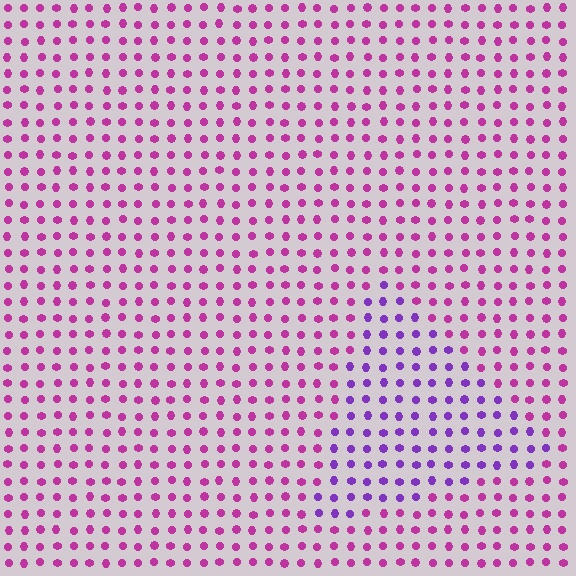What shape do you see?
I see a triangle.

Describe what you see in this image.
The image is filled with small magenta elements in a uniform arrangement. A triangle-shaped region is visible where the elements are tinted to a slightly different hue, forming a subtle color boundary.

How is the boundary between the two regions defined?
The boundary is defined purely by a slight shift in hue (about 39 degrees). Spacing, size, and orientation are identical on both sides.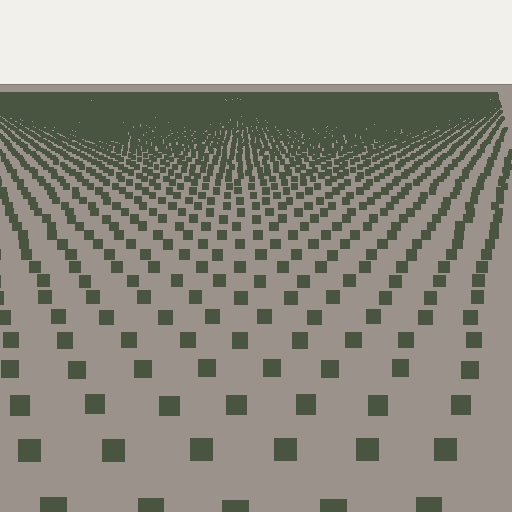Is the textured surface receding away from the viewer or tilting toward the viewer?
The surface is receding away from the viewer. Texture elements get smaller and denser toward the top.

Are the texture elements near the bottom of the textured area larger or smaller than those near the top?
Larger. Near the bottom, elements are closer to the viewer and appear at a bigger on-screen size.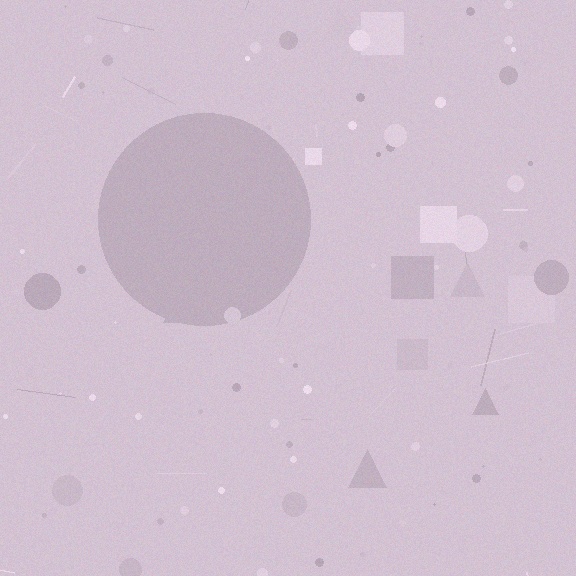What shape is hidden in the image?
A circle is hidden in the image.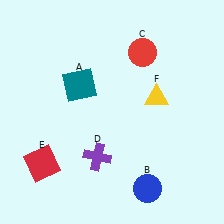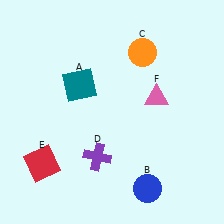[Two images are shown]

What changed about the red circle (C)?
In Image 1, C is red. In Image 2, it changed to orange.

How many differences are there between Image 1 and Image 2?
There are 2 differences between the two images.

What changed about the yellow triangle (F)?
In Image 1, F is yellow. In Image 2, it changed to pink.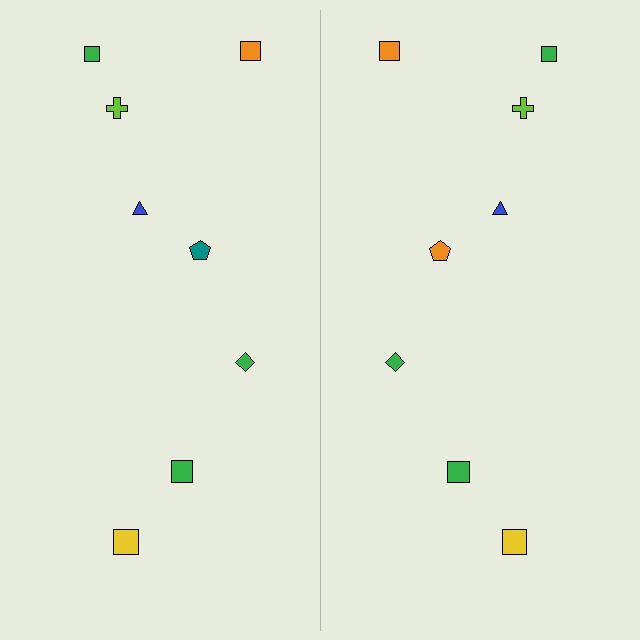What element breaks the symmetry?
The orange pentagon on the right side breaks the symmetry — its mirror counterpart is teal.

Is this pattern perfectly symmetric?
No, the pattern is not perfectly symmetric. The orange pentagon on the right side breaks the symmetry — its mirror counterpart is teal.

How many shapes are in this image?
There are 16 shapes in this image.